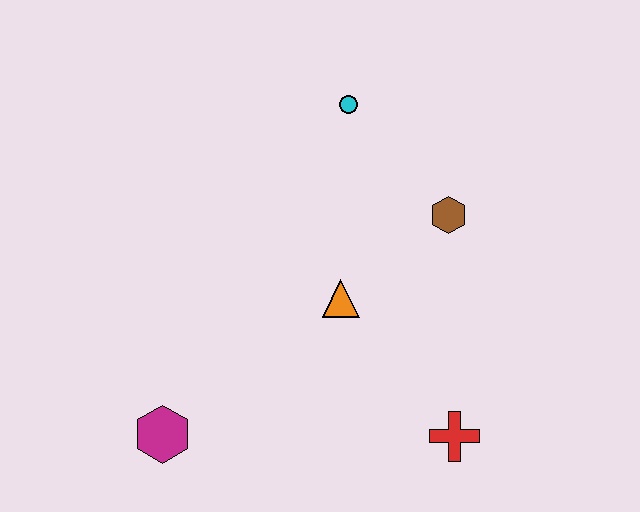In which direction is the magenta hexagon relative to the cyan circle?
The magenta hexagon is below the cyan circle.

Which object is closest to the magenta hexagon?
The orange triangle is closest to the magenta hexagon.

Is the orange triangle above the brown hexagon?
No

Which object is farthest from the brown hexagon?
The magenta hexagon is farthest from the brown hexagon.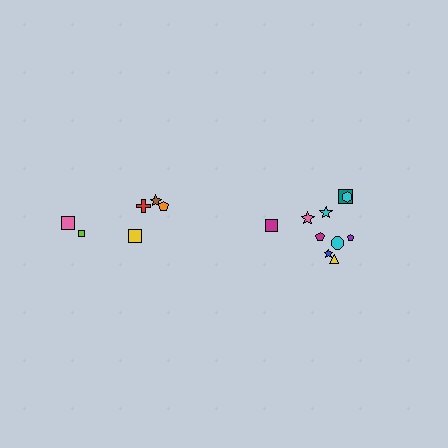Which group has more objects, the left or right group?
The right group.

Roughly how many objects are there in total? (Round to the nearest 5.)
Roughly 15 objects in total.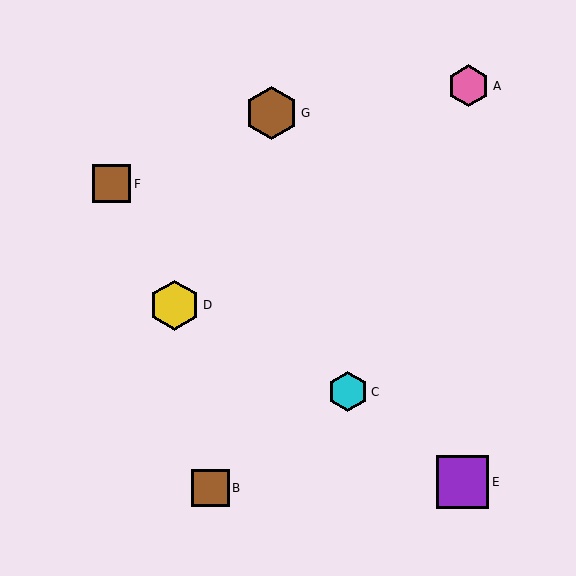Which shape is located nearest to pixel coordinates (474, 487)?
The purple square (labeled E) at (463, 482) is nearest to that location.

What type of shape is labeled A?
Shape A is a pink hexagon.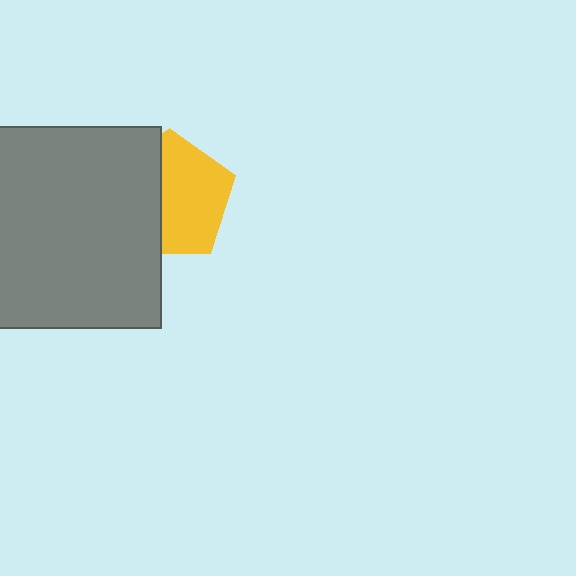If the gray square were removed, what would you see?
You would see the complete yellow pentagon.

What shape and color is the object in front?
The object in front is a gray square.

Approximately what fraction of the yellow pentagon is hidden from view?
Roughly 41% of the yellow pentagon is hidden behind the gray square.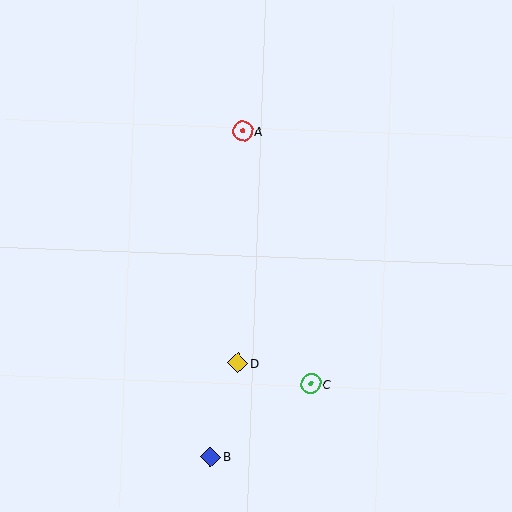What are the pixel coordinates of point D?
Point D is at (238, 363).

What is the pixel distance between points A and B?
The distance between A and B is 327 pixels.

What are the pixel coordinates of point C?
Point C is at (311, 384).